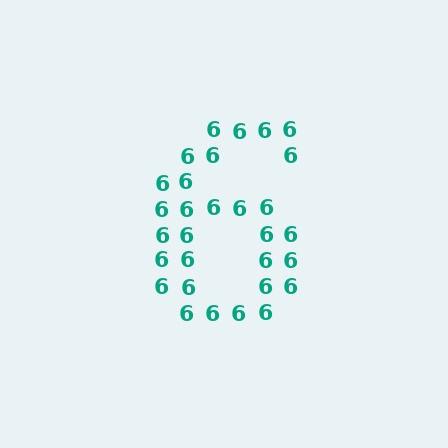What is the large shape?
The large shape is the digit 6.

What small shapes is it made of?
It is made of small digit 6's.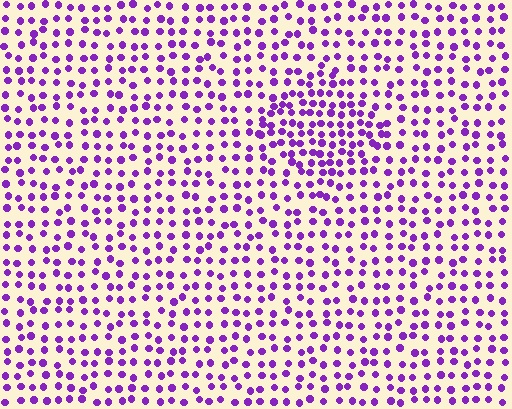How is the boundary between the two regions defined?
The boundary is defined by a change in element density (approximately 1.7x ratio). All elements are the same color, size, and shape.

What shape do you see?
I see a diamond.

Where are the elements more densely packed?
The elements are more densely packed inside the diamond boundary.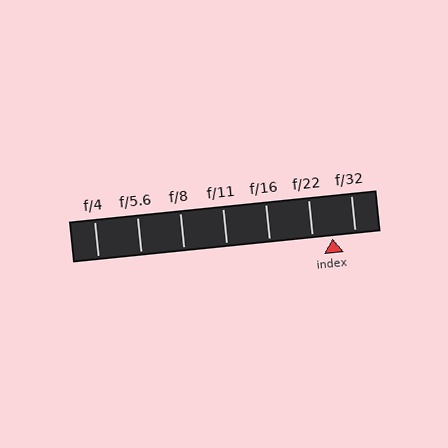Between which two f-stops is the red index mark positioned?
The index mark is between f/22 and f/32.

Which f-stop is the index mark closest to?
The index mark is closest to f/22.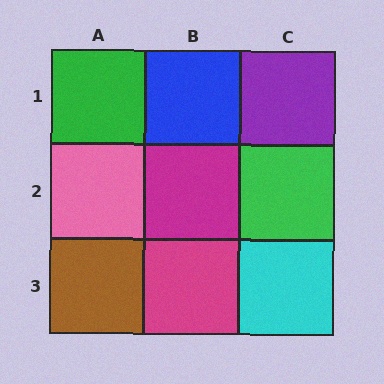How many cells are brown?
1 cell is brown.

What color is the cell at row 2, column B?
Magenta.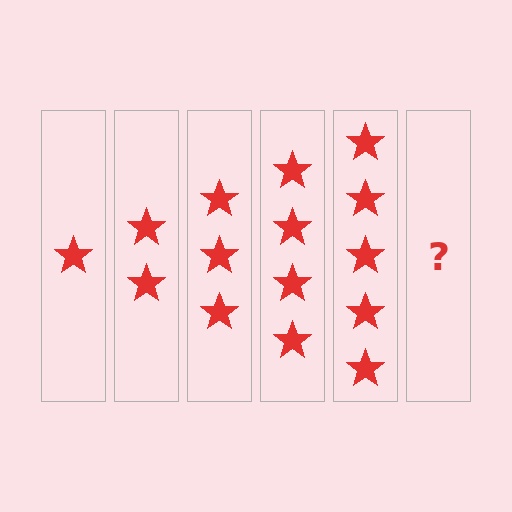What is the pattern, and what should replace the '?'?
The pattern is that each step adds one more star. The '?' should be 6 stars.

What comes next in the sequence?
The next element should be 6 stars.